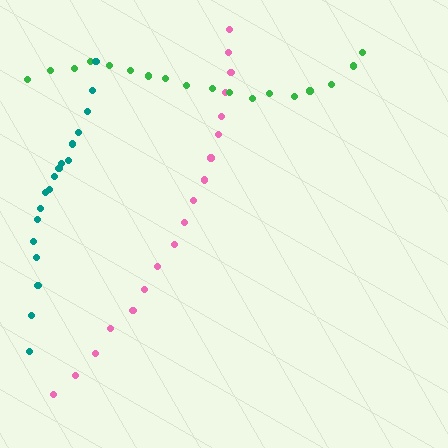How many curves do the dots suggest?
There are 3 distinct paths.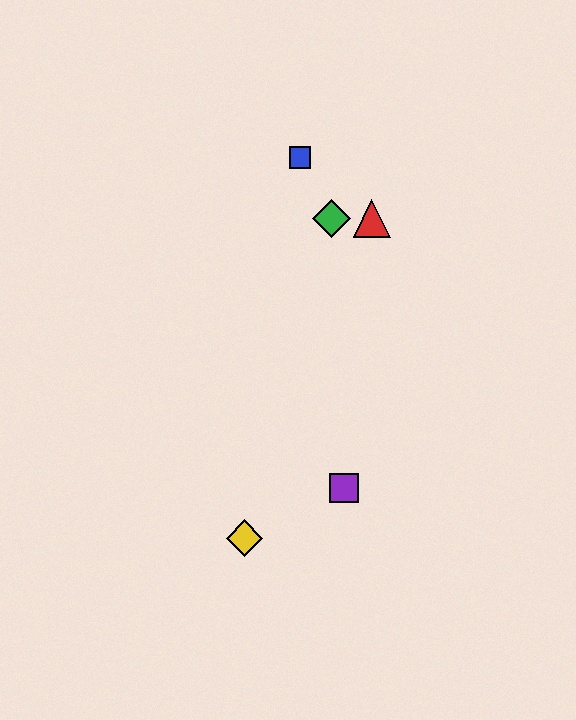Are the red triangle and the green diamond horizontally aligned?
Yes, both are at y≈218.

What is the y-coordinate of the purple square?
The purple square is at y≈488.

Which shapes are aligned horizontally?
The red triangle, the green diamond are aligned horizontally.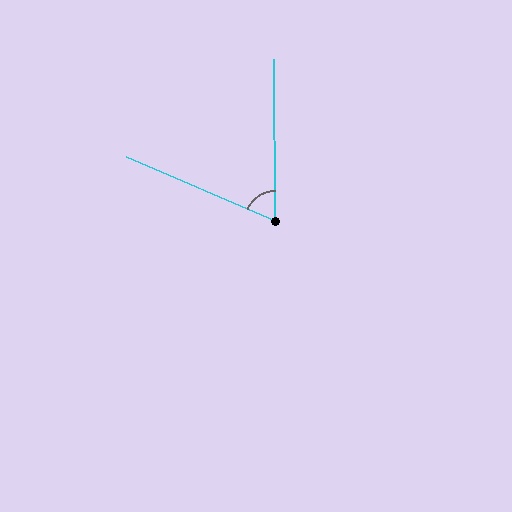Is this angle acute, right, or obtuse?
It is acute.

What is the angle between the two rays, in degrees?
Approximately 66 degrees.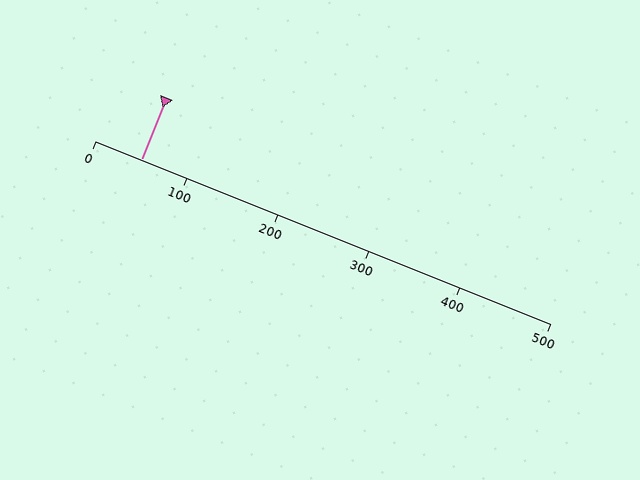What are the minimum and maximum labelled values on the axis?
The axis runs from 0 to 500.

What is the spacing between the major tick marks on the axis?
The major ticks are spaced 100 apart.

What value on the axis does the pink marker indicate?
The marker indicates approximately 50.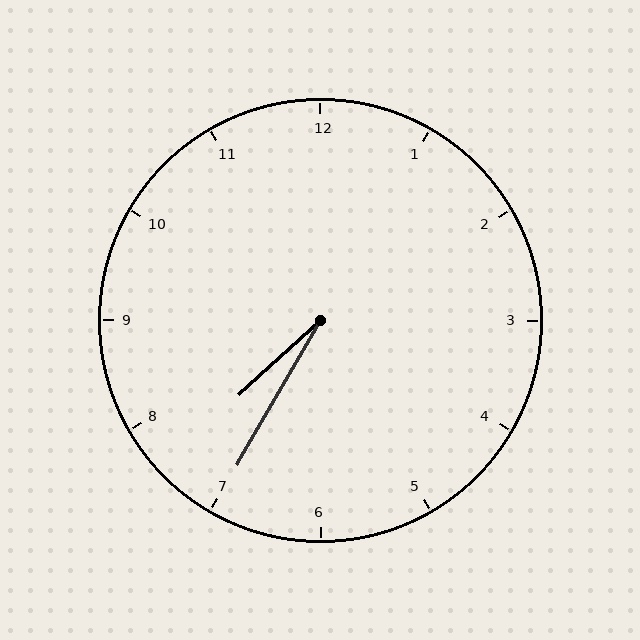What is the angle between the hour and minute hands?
Approximately 18 degrees.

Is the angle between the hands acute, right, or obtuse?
It is acute.